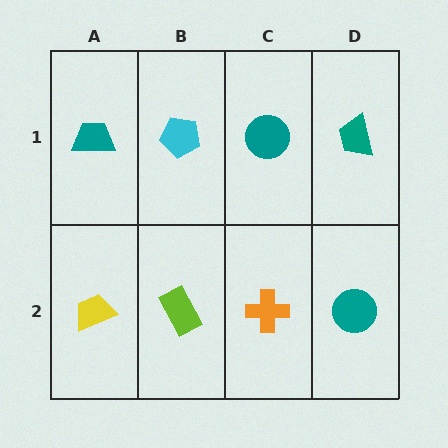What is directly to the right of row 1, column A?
A cyan pentagon.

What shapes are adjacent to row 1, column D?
A teal circle (row 2, column D), a teal circle (row 1, column C).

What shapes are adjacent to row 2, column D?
A teal trapezoid (row 1, column D), an orange cross (row 2, column C).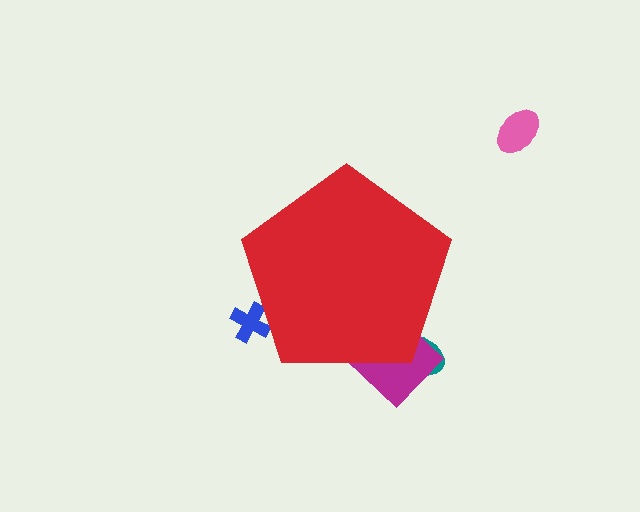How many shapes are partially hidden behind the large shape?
3 shapes are partially hidden.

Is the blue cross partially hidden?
Yes, the blue cross is partially hidden behind the red pentagon.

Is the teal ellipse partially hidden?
Yes, the teal ellipse is partially hidden behind the red pentagon.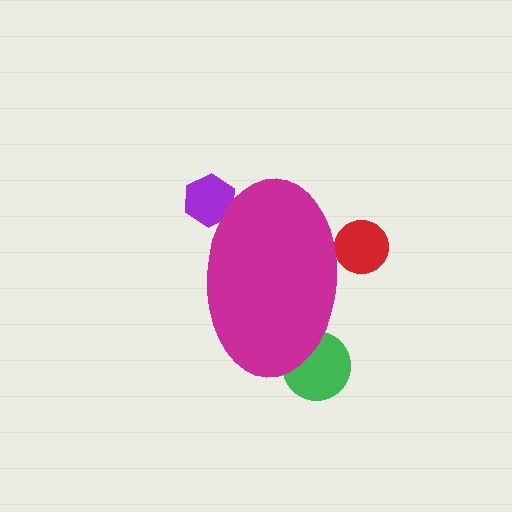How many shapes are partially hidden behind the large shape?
3 shapes are partially hidden.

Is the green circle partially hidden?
Yes, the green circle is partially hidden behind the magenta ellipse.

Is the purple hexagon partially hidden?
Yes, the purple hexagon is partially hidden behind the magenta ellipse.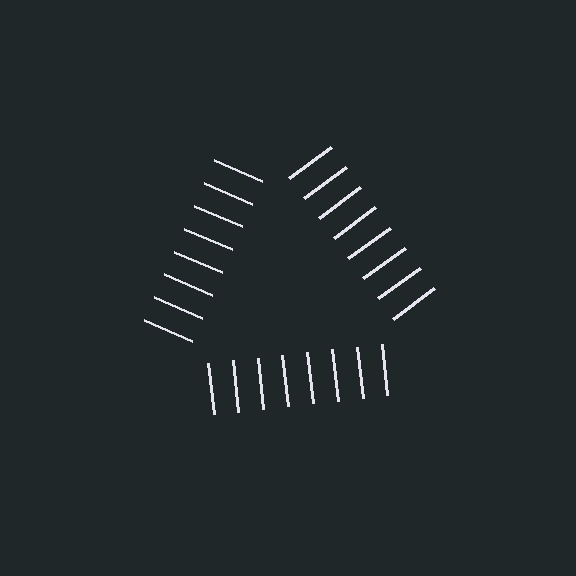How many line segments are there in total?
24 — 8 along each of the 3 edges.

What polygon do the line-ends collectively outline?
An illusory triangle — the line segments terminate on its edges but no continuous stroke is drawn.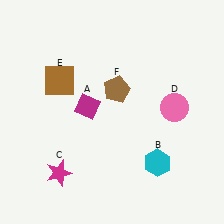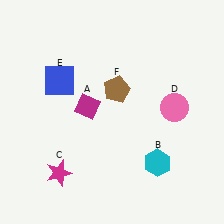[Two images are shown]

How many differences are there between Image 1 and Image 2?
There is 1 difference between the two images.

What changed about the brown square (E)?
In Image 1, E is brown. In Image 2, it changed to blue.